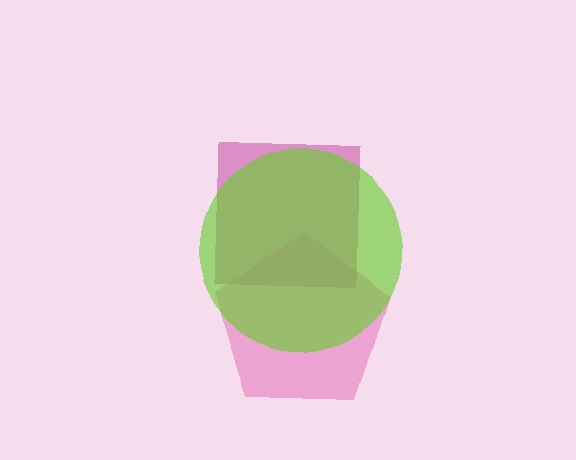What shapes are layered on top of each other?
The layered shapes are: a magenta square, a pink pentagon, a lime circle.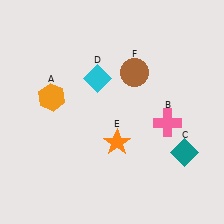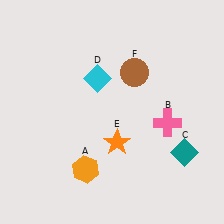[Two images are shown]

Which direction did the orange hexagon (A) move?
The orange hexagon (A) moved down.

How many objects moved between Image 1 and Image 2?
1 object moved between the two images.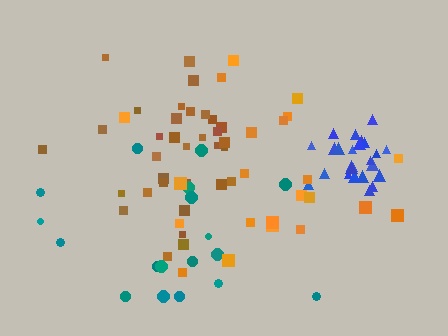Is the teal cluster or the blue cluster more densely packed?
Blue.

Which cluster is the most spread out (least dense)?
Teal.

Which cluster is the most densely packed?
Blue.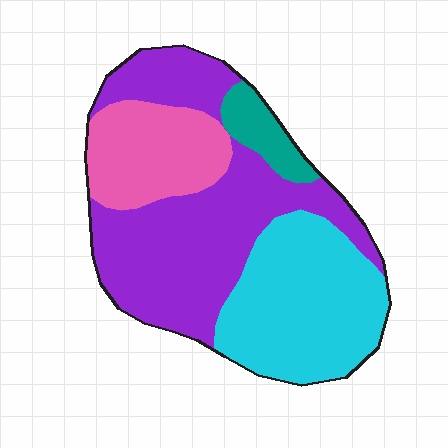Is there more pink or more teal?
Pink.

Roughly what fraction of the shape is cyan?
Cyan covers about 30% of the shape.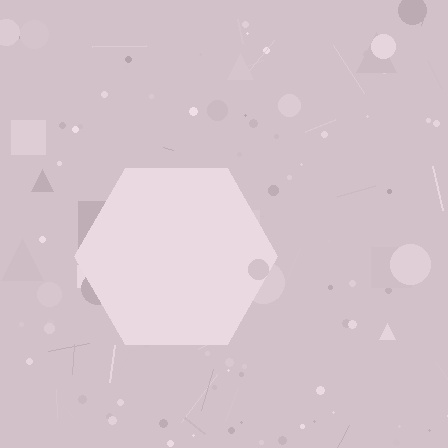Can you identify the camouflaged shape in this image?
The camouflaged shape is a hexagon.